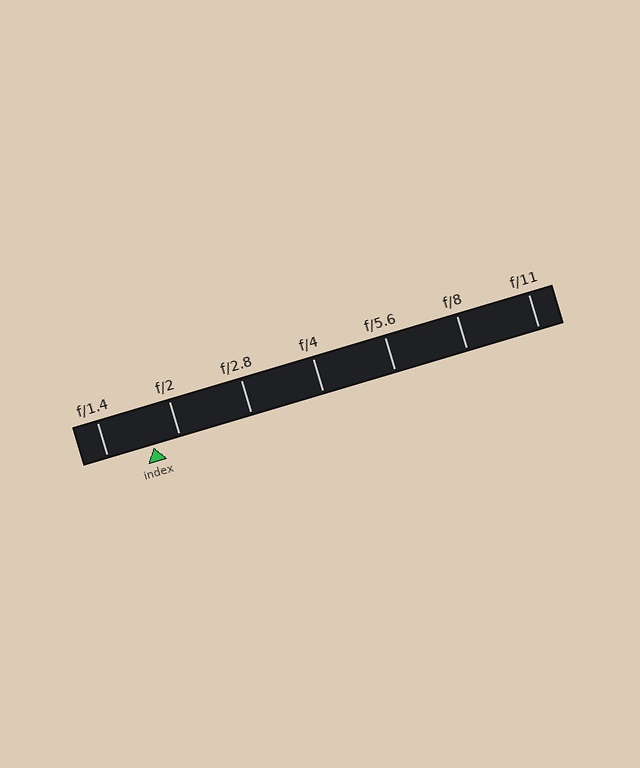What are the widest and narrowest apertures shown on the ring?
The widest aperture shown is f/1.4 and the narrowest is f/11.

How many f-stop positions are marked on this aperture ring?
There are 7 f-stop positions marked.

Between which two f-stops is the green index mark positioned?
The index mark is between f/1.4 and f/2.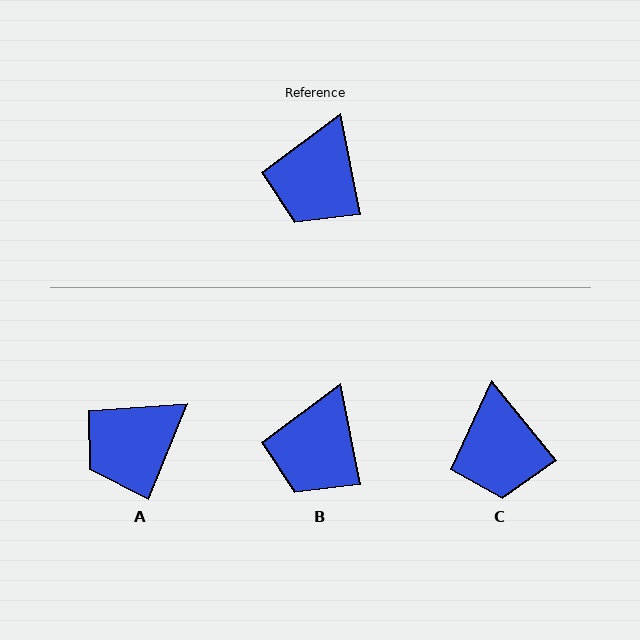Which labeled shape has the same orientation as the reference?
B.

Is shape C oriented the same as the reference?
No, it is off by about 28 degrees.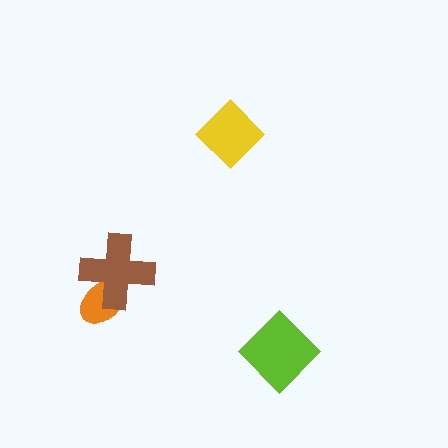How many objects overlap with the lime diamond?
0 objects overlap with the lime diamond.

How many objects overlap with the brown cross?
1 object overlaps with the brown cross.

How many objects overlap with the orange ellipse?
1 object overlaps with the orange ellipse.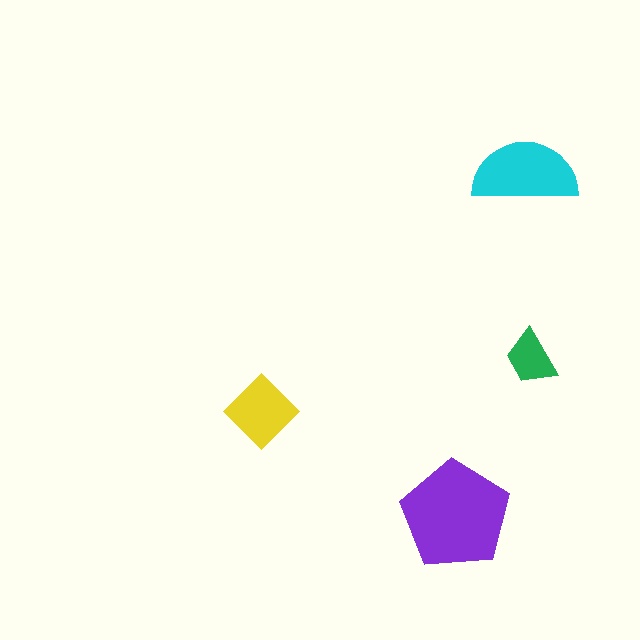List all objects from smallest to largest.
The green trapezoid, the yellow diamond, the cyan semicircle, the purple pentagon.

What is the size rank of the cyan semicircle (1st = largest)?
2nd.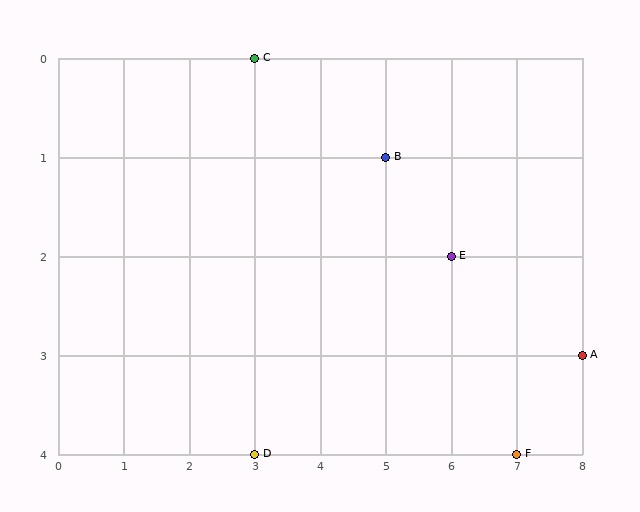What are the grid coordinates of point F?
Point F is at grid coordinates (7, 4).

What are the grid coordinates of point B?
Point B is at grid coordinates (5, 1).